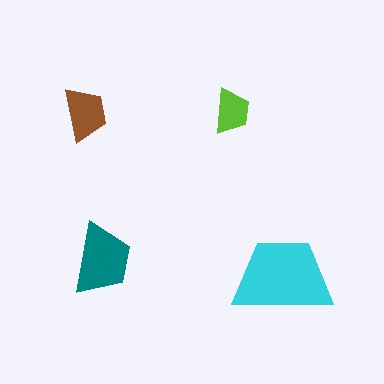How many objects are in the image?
There are 4 objects in the image.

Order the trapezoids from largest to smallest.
the cyan one, the teal one, the brown one, the lime one.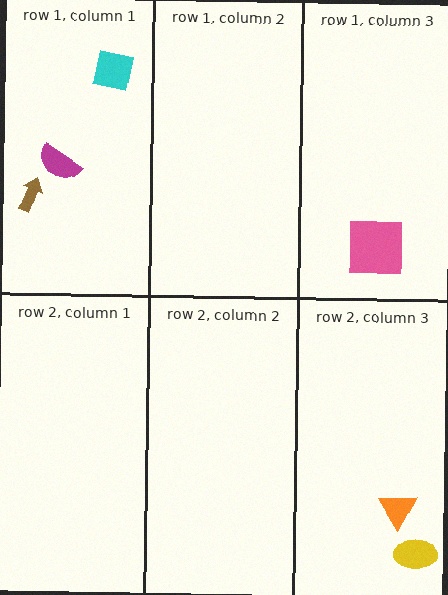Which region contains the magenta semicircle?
The row 1, column 1 region.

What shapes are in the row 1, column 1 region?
The magenta semicircle, the cyan square, the brown arrow.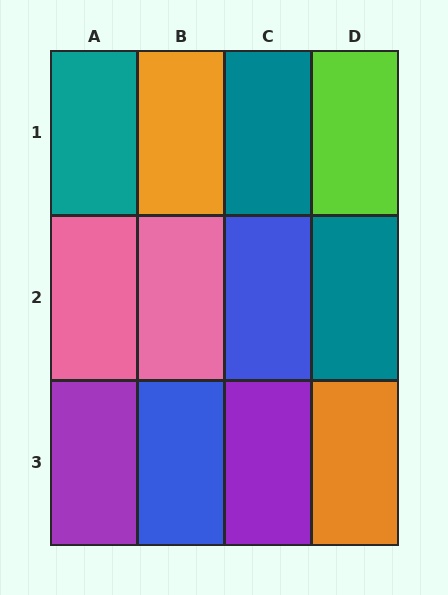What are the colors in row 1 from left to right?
Teal, orange, teal, lime.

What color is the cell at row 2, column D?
Teal.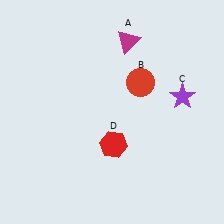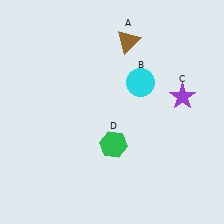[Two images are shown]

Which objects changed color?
A changed from magenta to brown. B changed from red to cyan. D changed from red to green.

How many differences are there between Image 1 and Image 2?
There are 3 differences between the two images.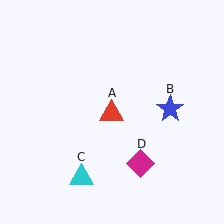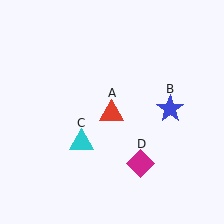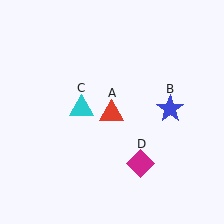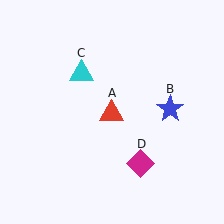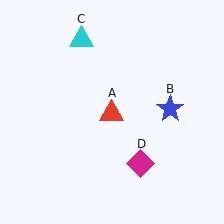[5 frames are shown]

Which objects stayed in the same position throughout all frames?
Red triangle (object A) and blue star (object B) and magenta diamond (object D) remained stationary.